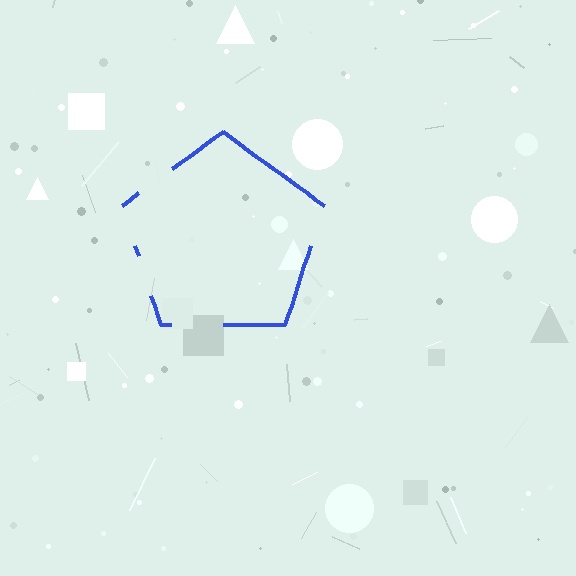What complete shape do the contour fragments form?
The contour fragments form a pentagon.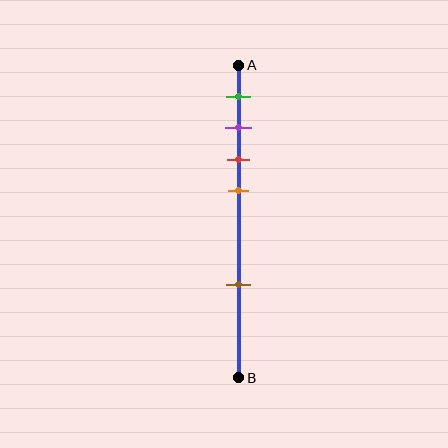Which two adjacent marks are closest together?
The purple and red marks are the closest adjacent pair.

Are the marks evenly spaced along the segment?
No, the marks are not evenly spaced.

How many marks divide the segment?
There are 5 marks dividing the segment.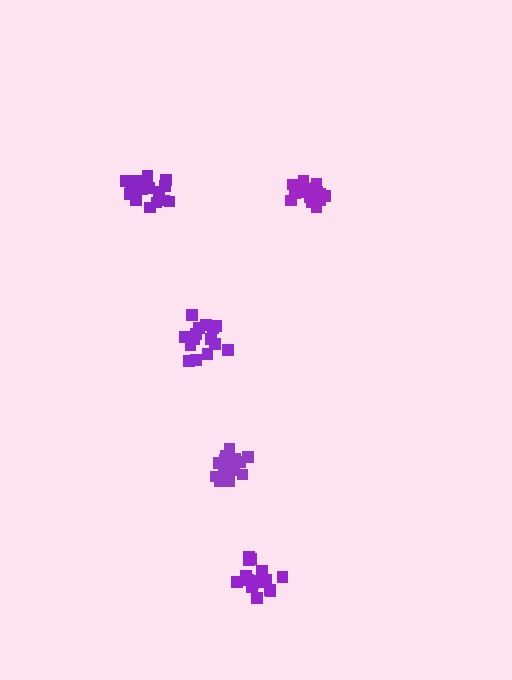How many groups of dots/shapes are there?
There are 5 groups.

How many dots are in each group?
Group 1: 17 dots, Group 2: 18 dots, Group 3: 17 dots, Group 4: 15 dots, Group 5: 18 dots (85 total).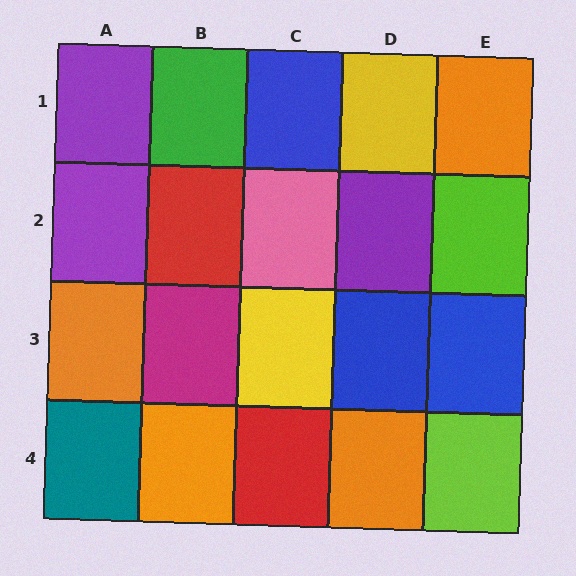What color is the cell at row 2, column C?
Pink.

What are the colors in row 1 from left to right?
Purple, green, blue, yellow, orange.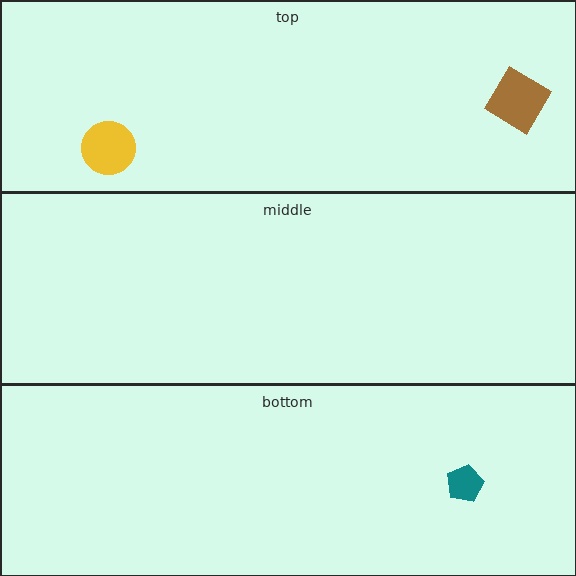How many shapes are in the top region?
2.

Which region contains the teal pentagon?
The bottom region.